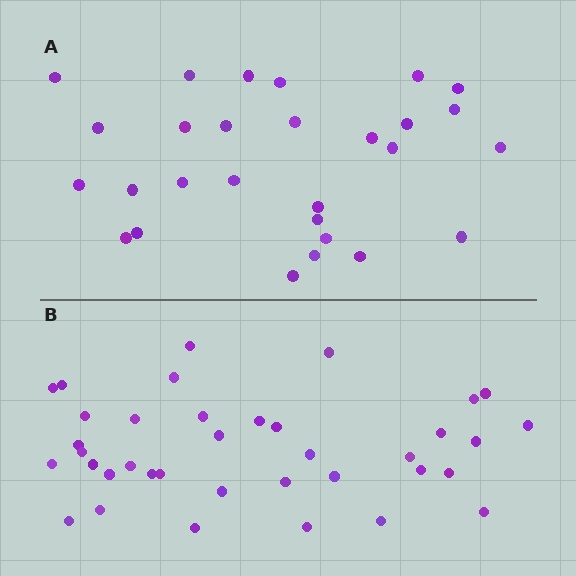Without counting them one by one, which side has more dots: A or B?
Region B (the bottom region) has more dots.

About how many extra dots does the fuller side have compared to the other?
Region B has roughly 8 or so more dots than region A.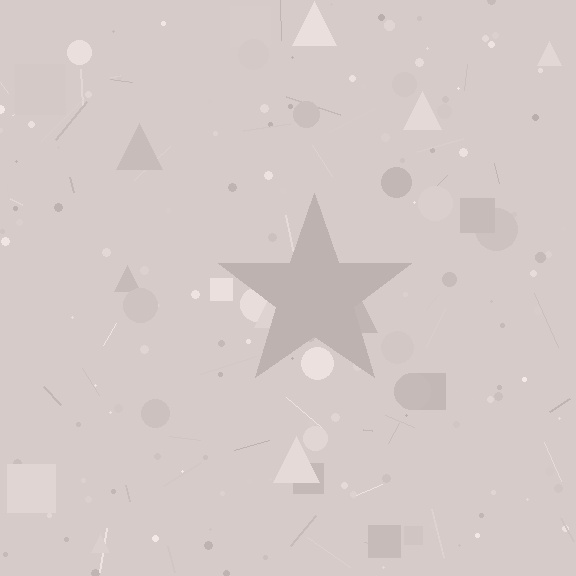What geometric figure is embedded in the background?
A star is embedded in the background.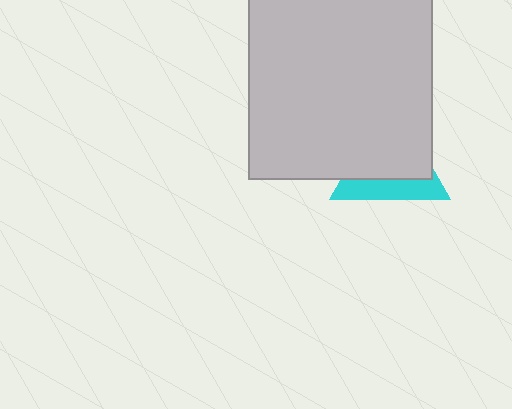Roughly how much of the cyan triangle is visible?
A small part of it is visible (roughly 35%).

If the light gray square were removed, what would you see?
You would see the complete cyan triangle.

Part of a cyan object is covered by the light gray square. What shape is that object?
It is a triangle.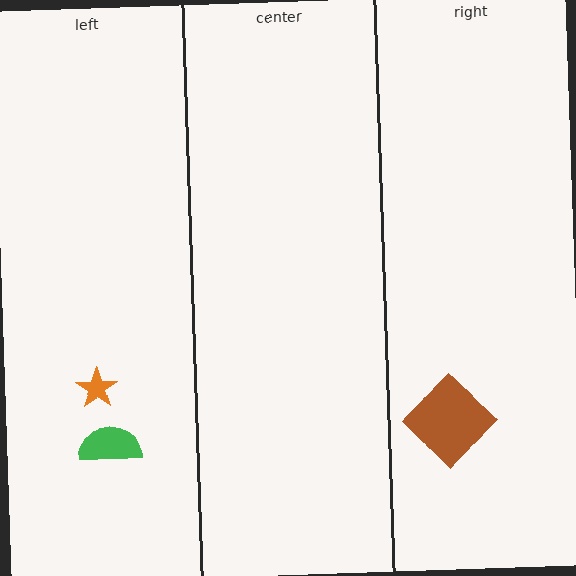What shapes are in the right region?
The brown diamond.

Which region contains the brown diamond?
The right region.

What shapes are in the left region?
The green semicircle, the orange star.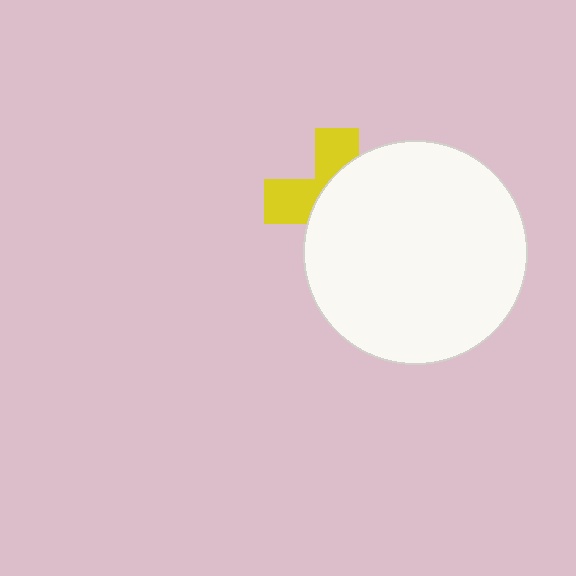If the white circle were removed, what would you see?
You would see the complete yellow cross.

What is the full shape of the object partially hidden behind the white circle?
The partially hidden object is a yellow cross.